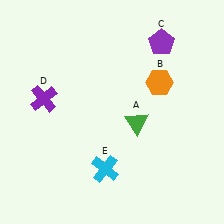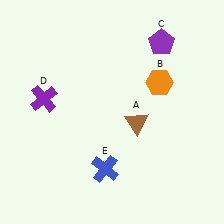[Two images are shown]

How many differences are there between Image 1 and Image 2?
There are 2 differences between the two images.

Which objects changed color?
A changed from green to brown. E changed from cyan to blue.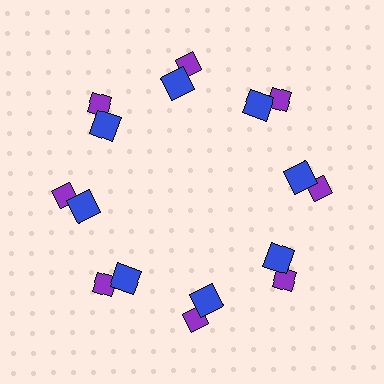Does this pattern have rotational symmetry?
Yes, this pattern has 8-fold rotational symmetry. It looks the same after rotating 45 degrees around the center.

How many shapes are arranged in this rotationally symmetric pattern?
There are 16 shapes, arranged in 8 groups of 2.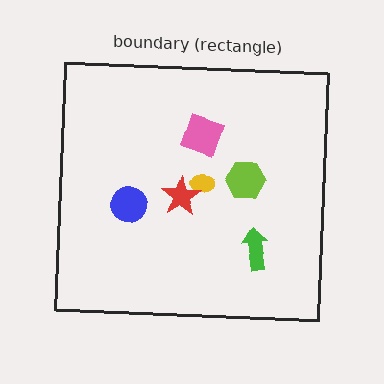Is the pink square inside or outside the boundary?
Inside.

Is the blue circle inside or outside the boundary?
Inside.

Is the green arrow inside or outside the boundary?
Inside.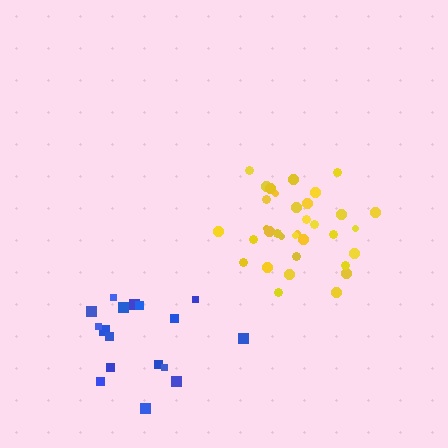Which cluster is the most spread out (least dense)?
Blue.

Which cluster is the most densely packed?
Yellow.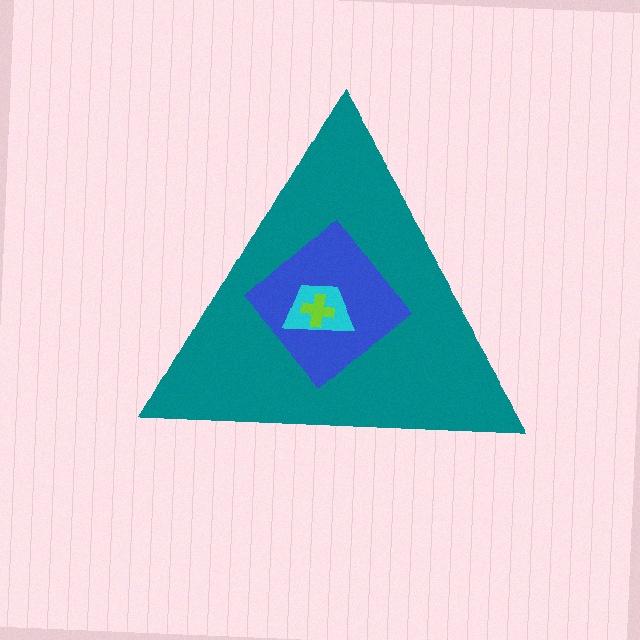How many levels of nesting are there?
4.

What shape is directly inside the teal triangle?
The blue diamond.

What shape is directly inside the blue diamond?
The cyan trapezoid.